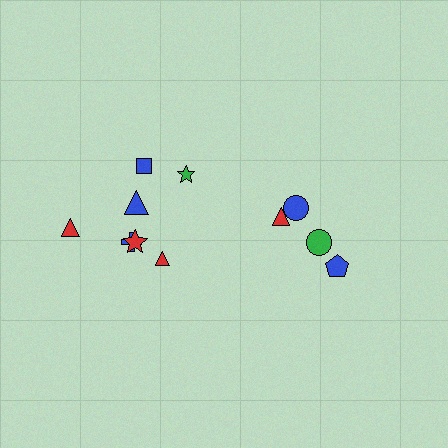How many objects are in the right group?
There are 4 objects.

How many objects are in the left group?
There are 7 objects.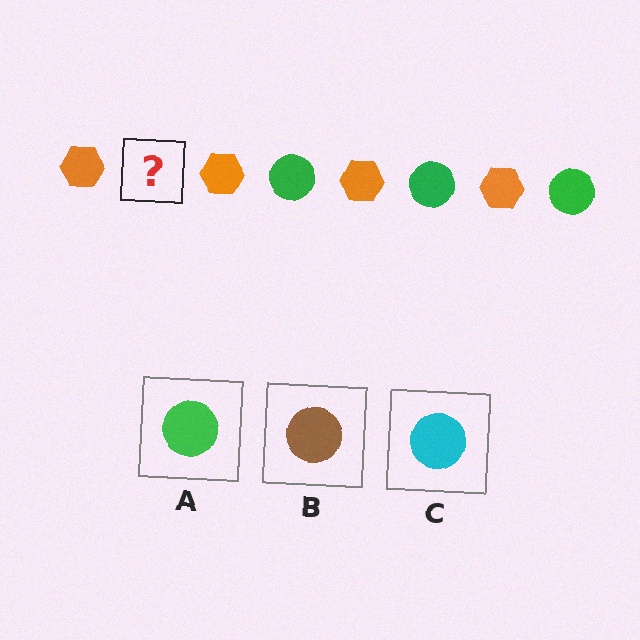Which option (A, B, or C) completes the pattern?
A.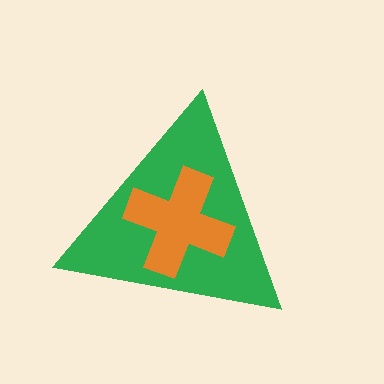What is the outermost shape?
The green triangle.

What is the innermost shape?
The orange cross.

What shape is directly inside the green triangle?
The orange cross.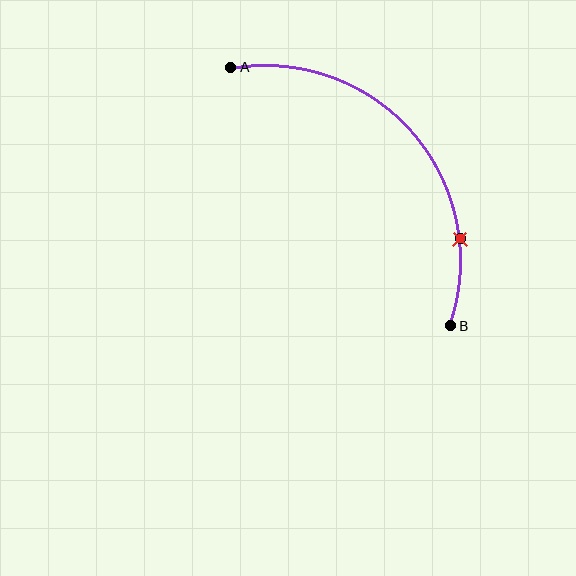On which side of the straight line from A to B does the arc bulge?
The arc bulges above and to the right of the straight line connecting A and B.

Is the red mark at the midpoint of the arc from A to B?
No. The red mark lies on the arc but is closer to endpoint B. The arc midpoint would be at the point on the curve equidistant along the arc from both A and B.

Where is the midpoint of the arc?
The arc midpoint is the point on the curve farthest from the straight line joining A and B. It sits above and to the right of that line.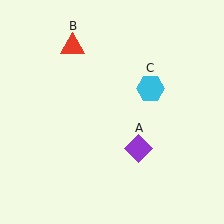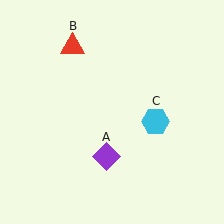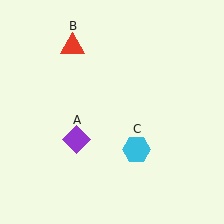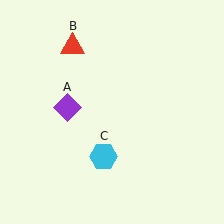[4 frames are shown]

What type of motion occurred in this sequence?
The purple diamond (object A), cyan hexagon (object C) rotated clockwise around the center of the scene.